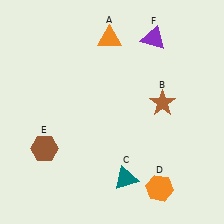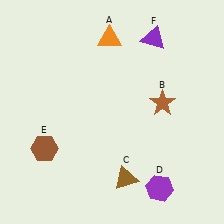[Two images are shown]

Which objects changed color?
C changed from teal to brown. D changed from orange to purple.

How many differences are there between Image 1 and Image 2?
There are 2 differences between the two images.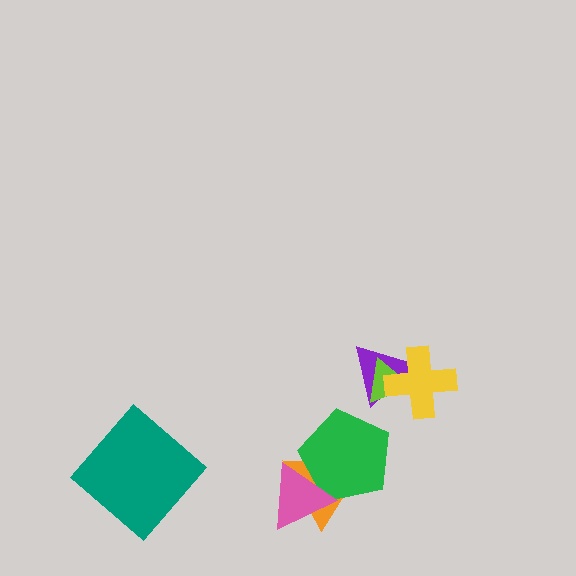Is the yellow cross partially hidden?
No, no other shape covers it.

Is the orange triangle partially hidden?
Yes, it is partially covered by another shape.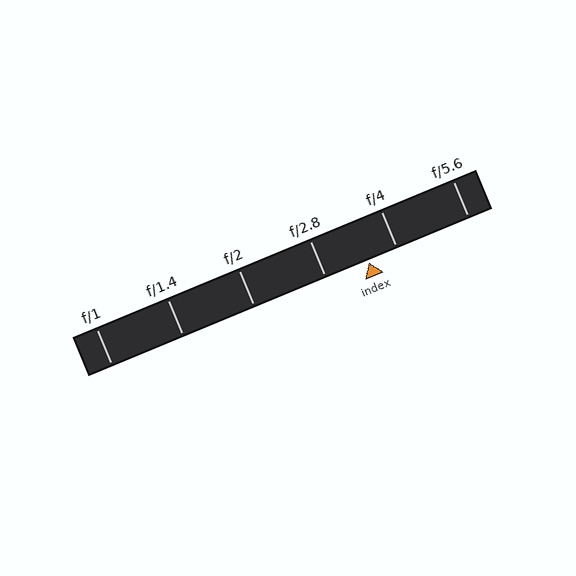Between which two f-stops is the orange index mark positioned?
The index mark is between f/2.8 and f/4.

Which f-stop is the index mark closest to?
The index mark is closest to f/4.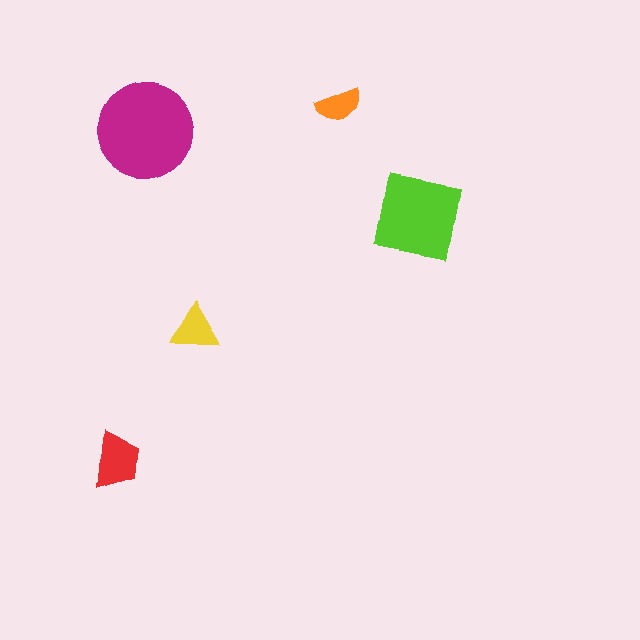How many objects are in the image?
There are 5 objects in the image.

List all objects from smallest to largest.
The orange semicircle, the yellow triangle, the red trapezoid, the lime square, the magenta circle.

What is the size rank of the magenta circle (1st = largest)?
1st.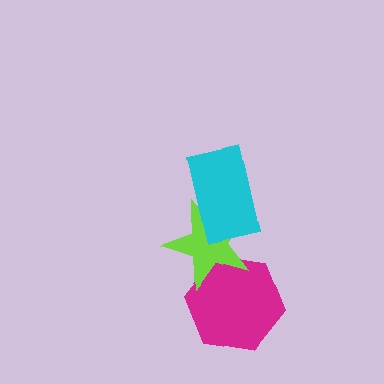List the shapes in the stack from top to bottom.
From top to bottom: the cyan rectangle, the lime star, the magenta hexagon.